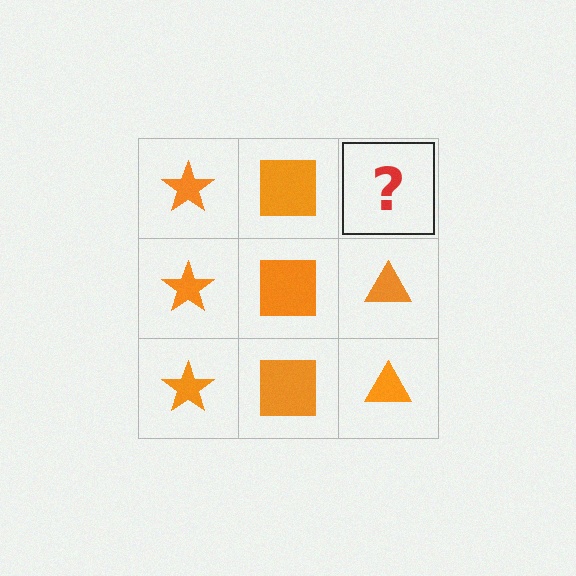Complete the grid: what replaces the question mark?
The question mark should be replaced with an orange triangle.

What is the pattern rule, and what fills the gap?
The rule is that each column has a consistent shape. The gap should be filled with an orange triangle.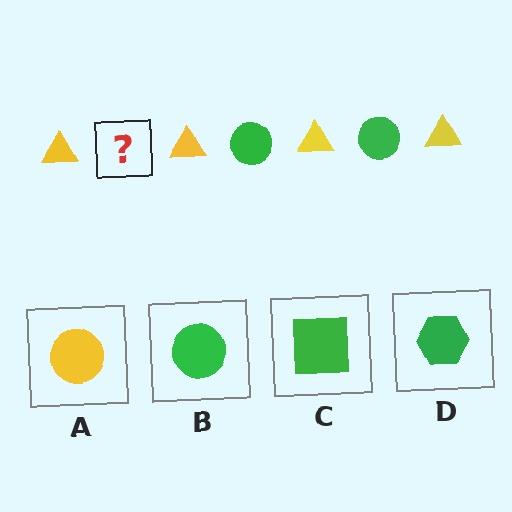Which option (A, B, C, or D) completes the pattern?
B.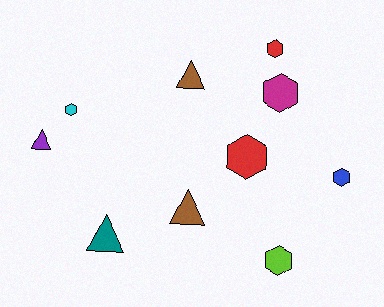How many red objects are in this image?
There are 2 red objects.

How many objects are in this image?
There are 10 objects.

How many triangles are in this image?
There are 4 triangles.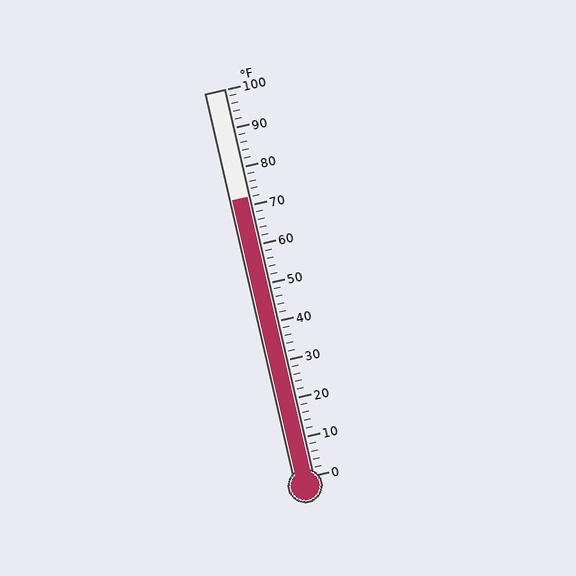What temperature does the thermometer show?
The thermometer shows approximately 72°F.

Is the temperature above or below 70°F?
The temperature is above 70°F.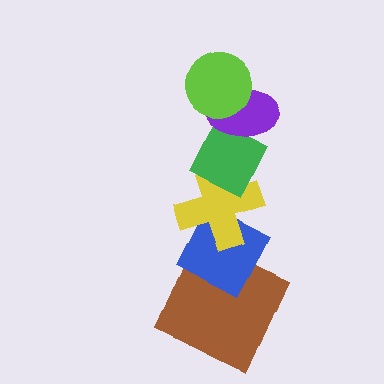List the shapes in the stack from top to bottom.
From top to bottom: the lime circle, the purple ellipse, the green diamond, the yellow cross, the blue diamond, the brown square.